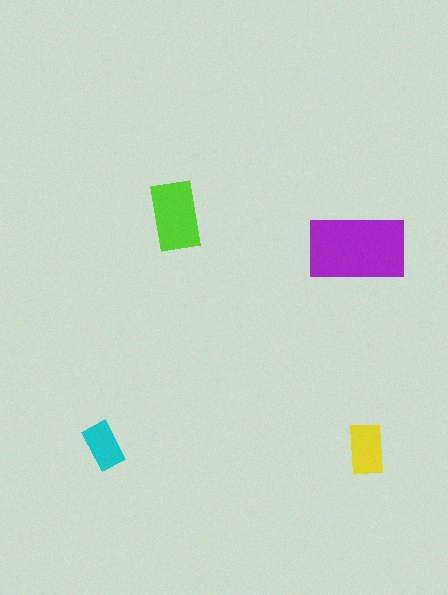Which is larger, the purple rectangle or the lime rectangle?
The purple one.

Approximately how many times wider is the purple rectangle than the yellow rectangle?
About 2 times wider.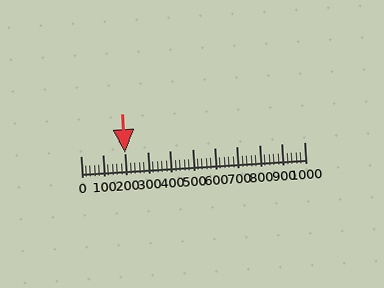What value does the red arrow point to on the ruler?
The red arrow points to approximately 200.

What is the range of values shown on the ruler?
The ruler shows values from 0 to 1000.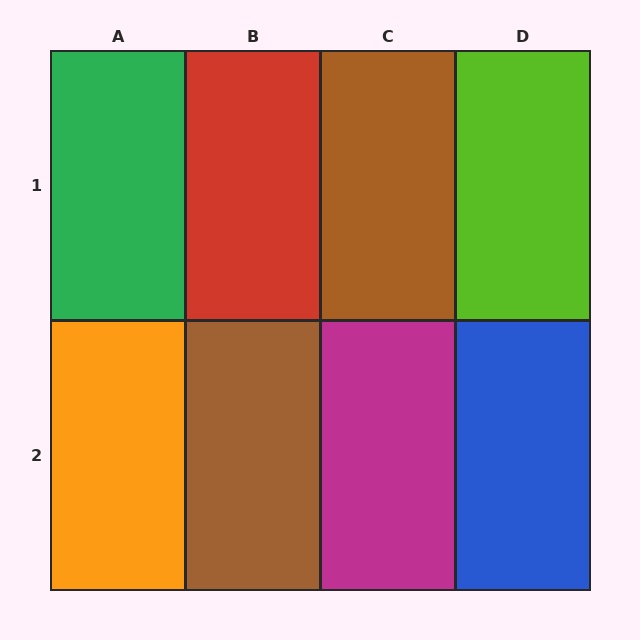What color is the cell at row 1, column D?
Lime.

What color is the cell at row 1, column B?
Red.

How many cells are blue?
1 cell is blue.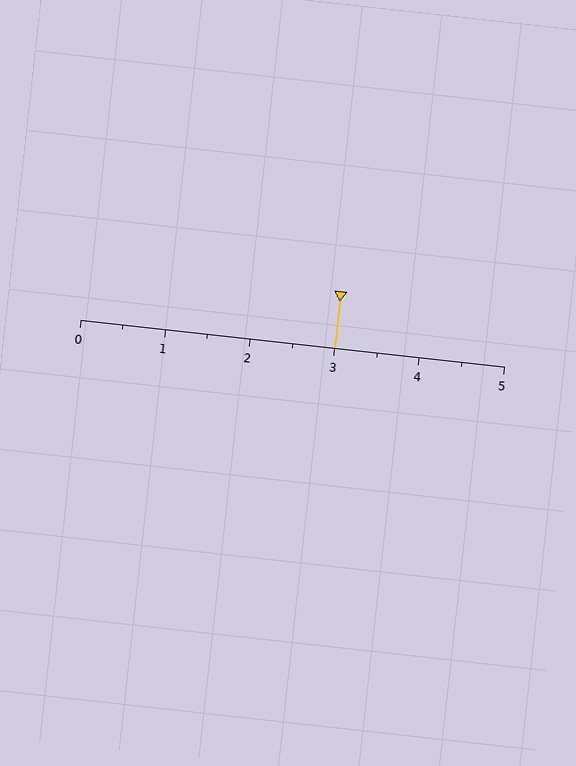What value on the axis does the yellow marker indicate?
The marker indicates approximately 3.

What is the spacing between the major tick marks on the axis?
The major ticks are spaced 1 apart.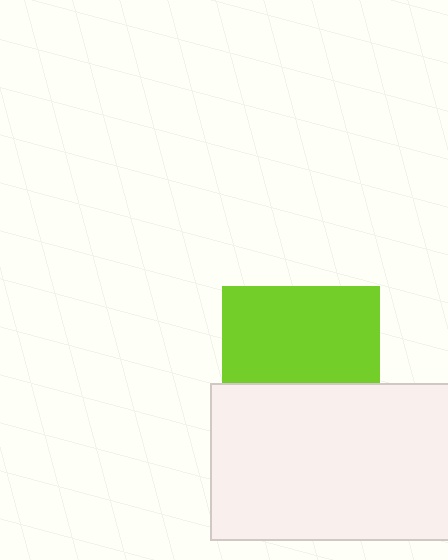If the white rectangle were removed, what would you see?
You would see the complete lime square.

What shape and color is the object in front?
The object in front is a white rectangle.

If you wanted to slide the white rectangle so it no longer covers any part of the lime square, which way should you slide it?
Slide it down — that is the most direct way to separate the two shapes.